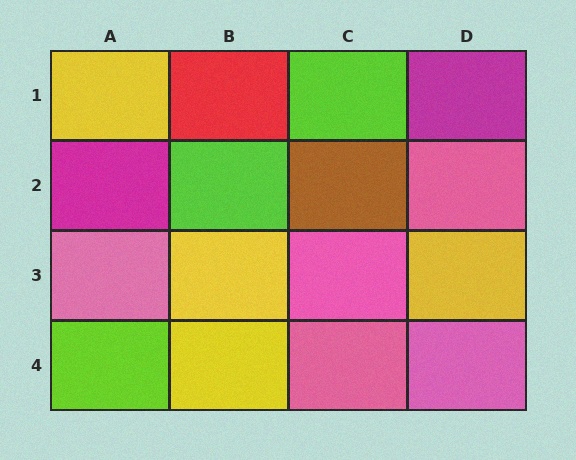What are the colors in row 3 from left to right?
Pink, yellow, pink, yellow.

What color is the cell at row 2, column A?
Magenta.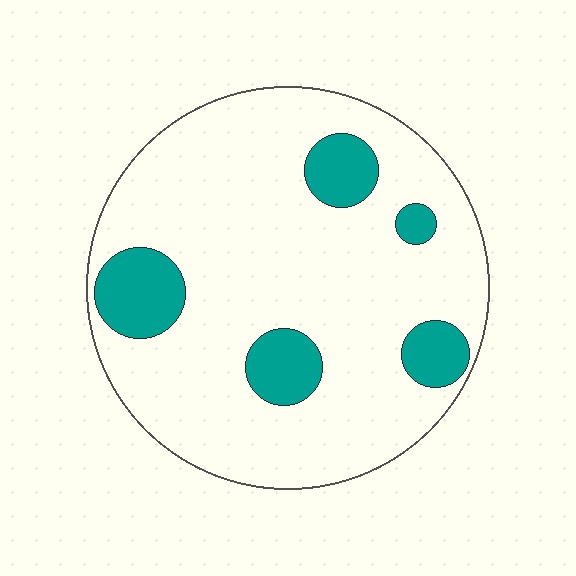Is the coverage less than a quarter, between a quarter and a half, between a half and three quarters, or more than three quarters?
Less than a quarter.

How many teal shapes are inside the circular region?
5.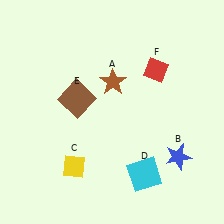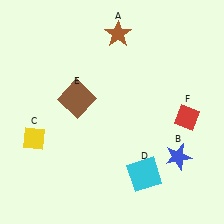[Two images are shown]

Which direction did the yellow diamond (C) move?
The yellow diamond (C) moved left.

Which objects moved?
The objects that moved are: the brown star (A), the yellow diamond (C), the red diamond (F).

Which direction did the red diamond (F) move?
The red diamond (F) moved down.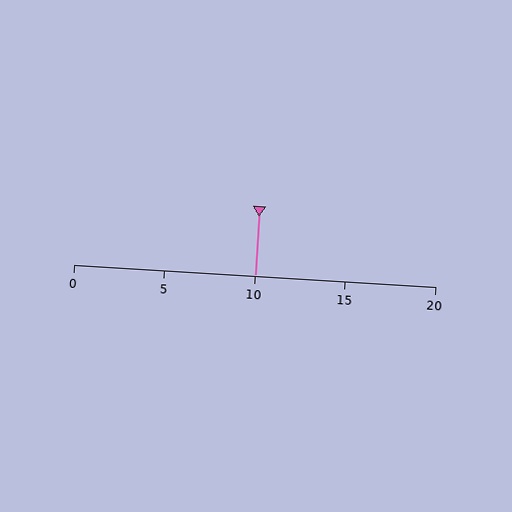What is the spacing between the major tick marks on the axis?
The major ticks are spaced 5 apart.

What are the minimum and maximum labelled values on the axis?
The axis runs from 0 to 20.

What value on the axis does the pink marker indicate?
The marker indicates approximately 10.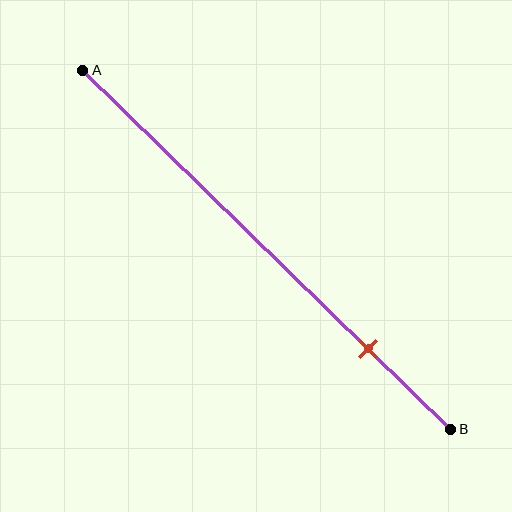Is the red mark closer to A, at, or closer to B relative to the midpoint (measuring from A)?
The red mark is closer to point B than the midpoint of segment AB.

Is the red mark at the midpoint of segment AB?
No, the mark is at about 80% from A, not at the 50% midpoint.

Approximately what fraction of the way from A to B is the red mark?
The red mark is approximately 80% of the way from A to B.